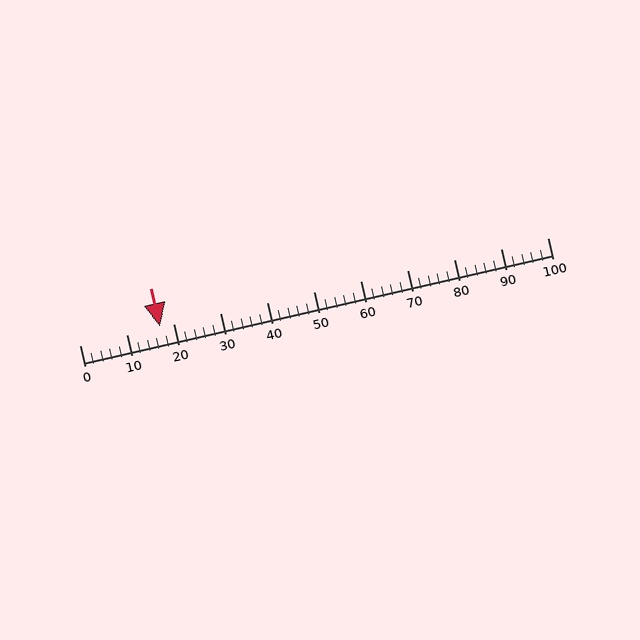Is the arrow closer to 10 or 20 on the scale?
The arrow is closer to 20.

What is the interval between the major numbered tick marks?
The major tick marks are spaced 10 units apart.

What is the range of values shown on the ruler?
The ruler shows values from 0 to 100.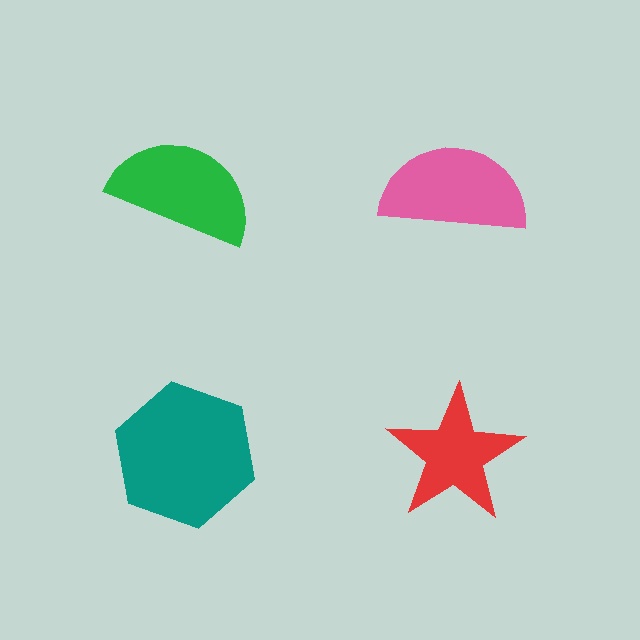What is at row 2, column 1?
A teal hexagon.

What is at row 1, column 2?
A pink semicircle.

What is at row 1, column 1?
A green semicircle.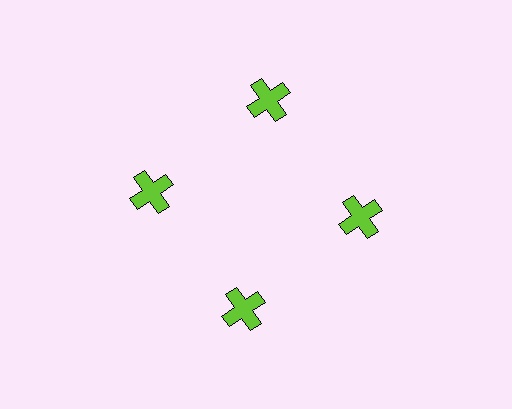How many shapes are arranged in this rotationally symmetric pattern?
There are 4 shapes, arranged in 4 groups of 1.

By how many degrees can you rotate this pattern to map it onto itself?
The pattern maps onto itself every 90 degrees of rotation.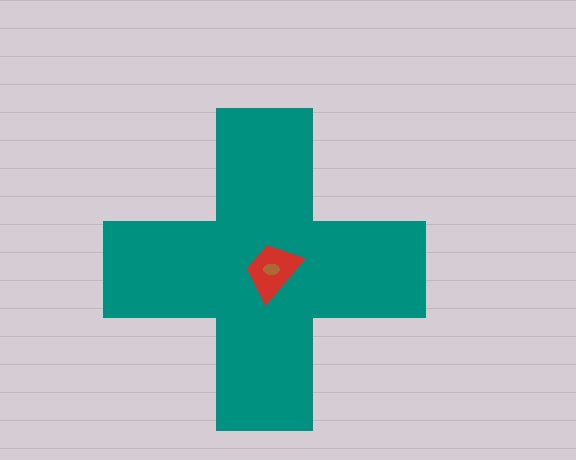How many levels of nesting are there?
3.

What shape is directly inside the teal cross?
The red trapezoid.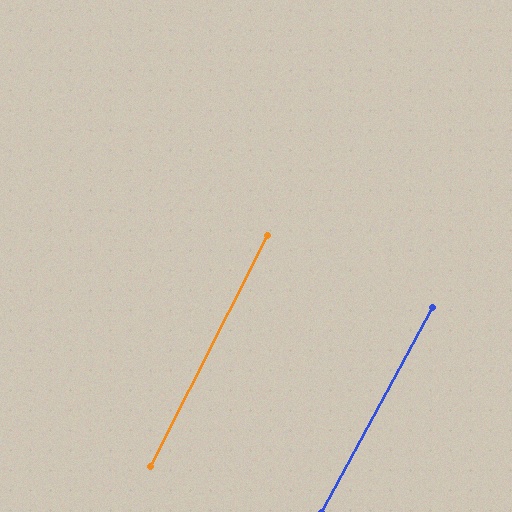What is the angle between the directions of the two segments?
Approximately 1 degree.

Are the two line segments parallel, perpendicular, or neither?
Parallel — their directions differ by only 1.5°.